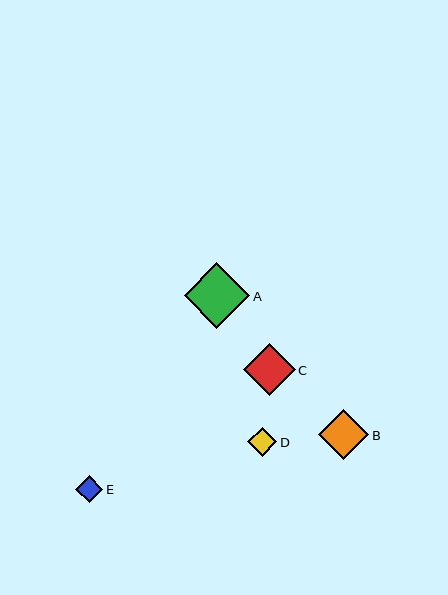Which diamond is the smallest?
Diamond E is the smallest with a size of approximately 27 pixels.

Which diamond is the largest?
Diamond A is the largest with a size of approximately 65 pixels.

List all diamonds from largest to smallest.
From largest to smallest: A, C, B, D, E.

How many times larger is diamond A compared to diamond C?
Diamond A is approximately 1.3 times the size of diamond C.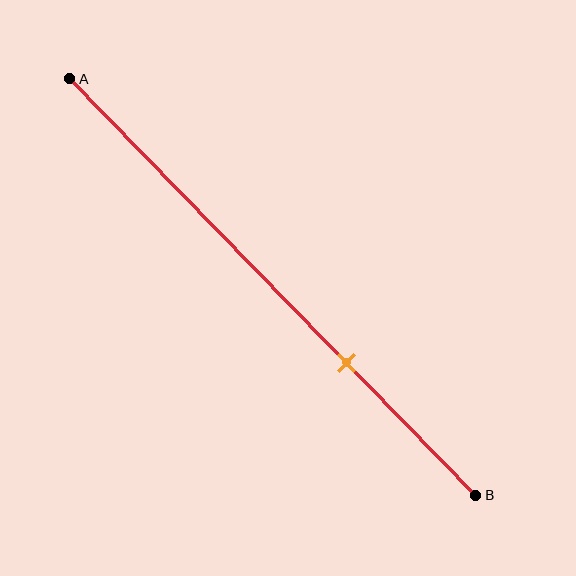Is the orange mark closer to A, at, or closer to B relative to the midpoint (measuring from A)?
The orange mark is closer to point B than the midpoint of segment AB.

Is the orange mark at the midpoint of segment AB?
No, the mark is at about 70% from A, not at the 50% midpoint.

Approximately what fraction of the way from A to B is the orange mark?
The orange mark is approximately 70% of the way from A to B.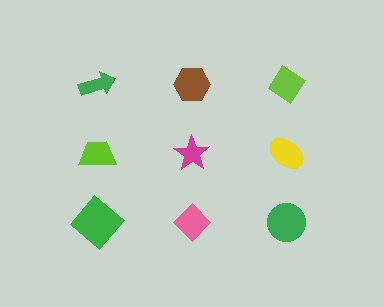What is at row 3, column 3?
A green circle.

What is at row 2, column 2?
A magenta star.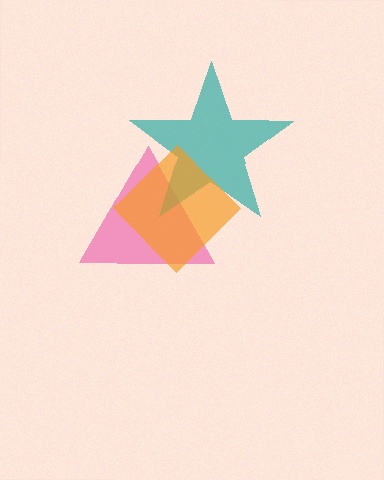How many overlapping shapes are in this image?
There are 3 overlapping shapes in the image.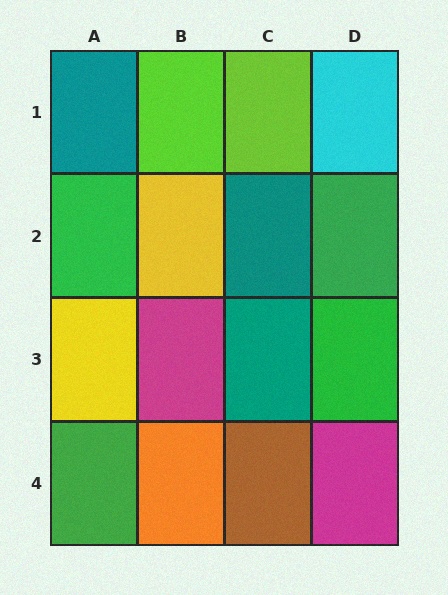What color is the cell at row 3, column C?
Teal.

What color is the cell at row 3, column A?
Yellow.